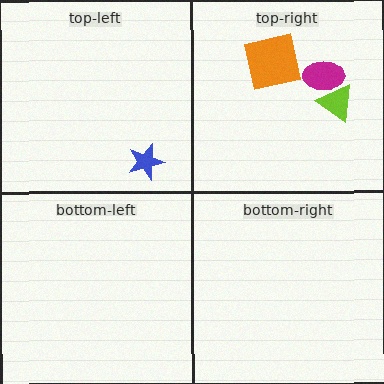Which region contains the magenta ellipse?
The top-right region.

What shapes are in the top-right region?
The magenta ellipse, the orange square, the lime triangle.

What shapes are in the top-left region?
The blue star.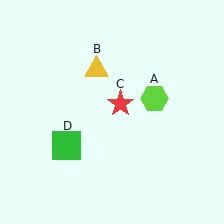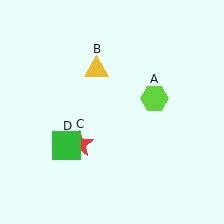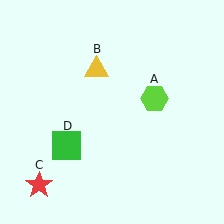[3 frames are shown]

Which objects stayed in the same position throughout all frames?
Lime hexagon (object A) and yellow triangle (object B) and green square (object D) remained stationary.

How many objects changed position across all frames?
1 object changed position: red star (object C).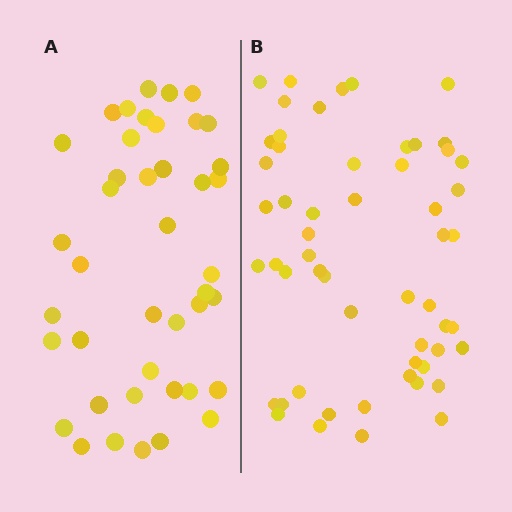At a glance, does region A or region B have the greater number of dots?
Region B (the right region) has more dots.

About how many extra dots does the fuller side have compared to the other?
Region B has approximately 15 more dots than region A.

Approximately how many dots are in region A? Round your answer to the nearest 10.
About 40 dots. (The exact count is 42, which rounds to 40.)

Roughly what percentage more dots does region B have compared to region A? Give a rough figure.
About 30% more.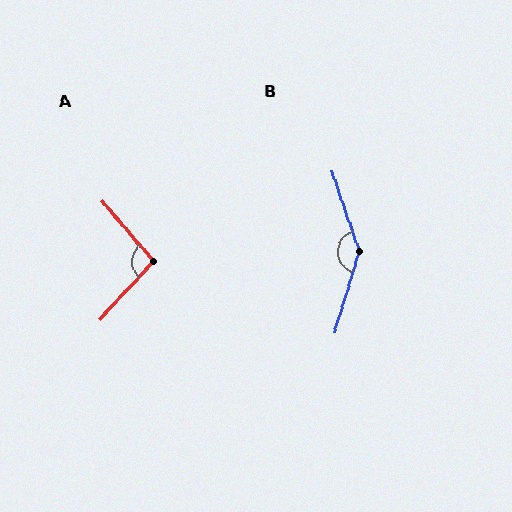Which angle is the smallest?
A, at approximately 97 degrees.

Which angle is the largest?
B, at approximately 144 degrees.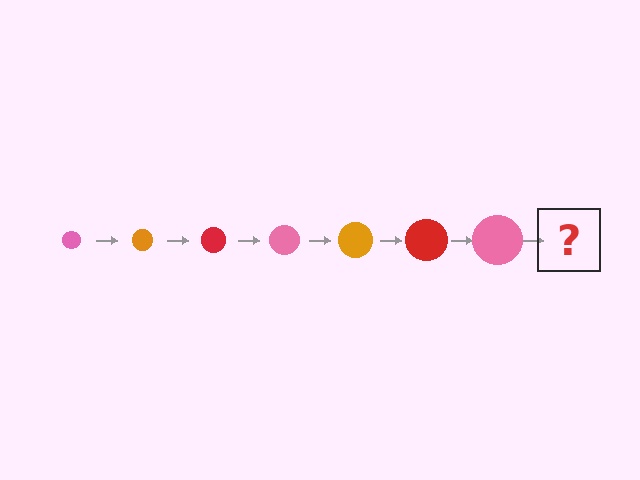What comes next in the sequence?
The next element should be an orange circle, larger than the previous one.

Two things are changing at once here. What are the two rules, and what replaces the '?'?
The two rules are that the circle grows larger each step and the color cycles through pink, orange, and red. The '?' should be an orange circle, larger than the previous one.